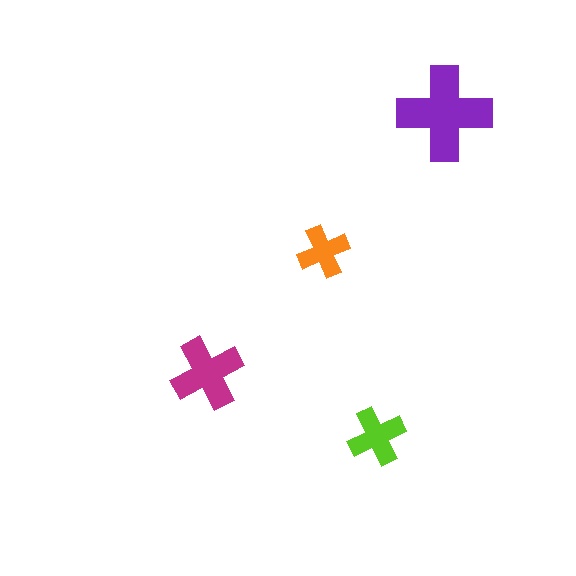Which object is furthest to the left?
The magenta cross is leftmost.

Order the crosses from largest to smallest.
the purple one, the magenta one, the lime one, the orange one.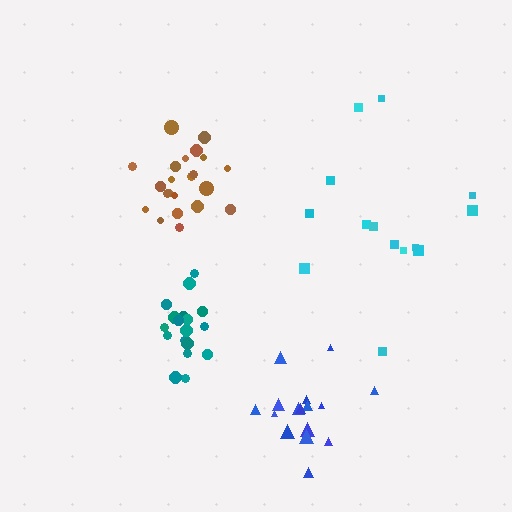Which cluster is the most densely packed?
Teal.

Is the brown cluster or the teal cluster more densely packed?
Teal.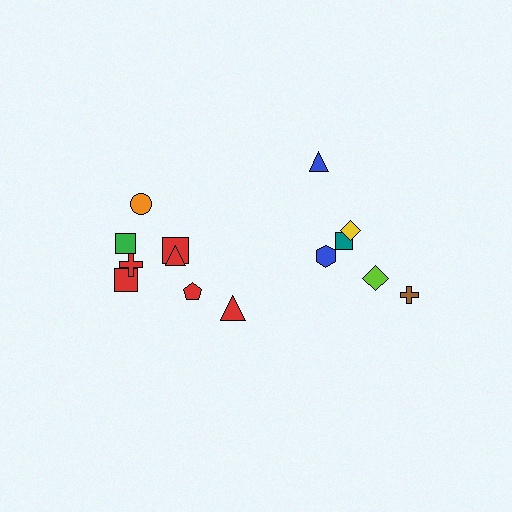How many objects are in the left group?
There are 8 objects.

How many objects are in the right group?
There are 6 objects.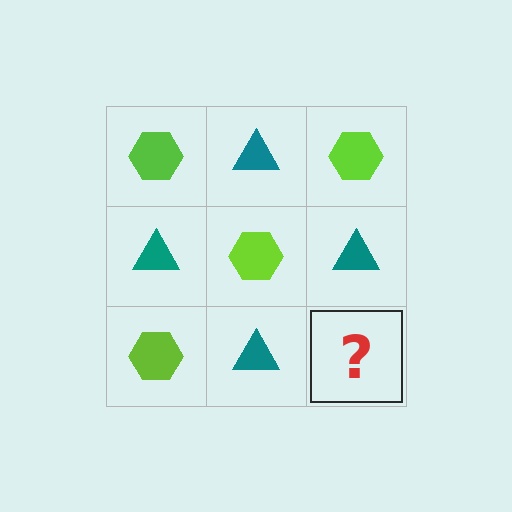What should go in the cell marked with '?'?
The missing cell should contain a lime hexagon.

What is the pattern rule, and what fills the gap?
The rule is that it alternates lime hexagon and teal triangle in a checkerboard pattern. The gap should be filled with a lime hexagon.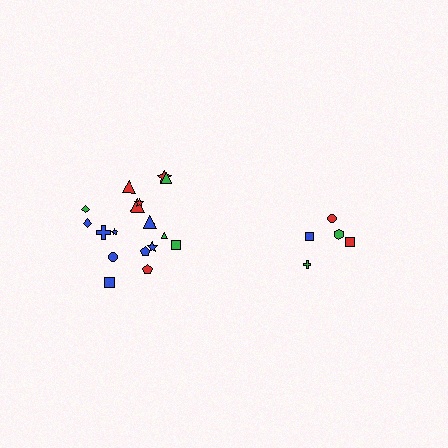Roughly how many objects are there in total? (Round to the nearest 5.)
Roughly 25 objects in total.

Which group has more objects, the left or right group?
The left group.